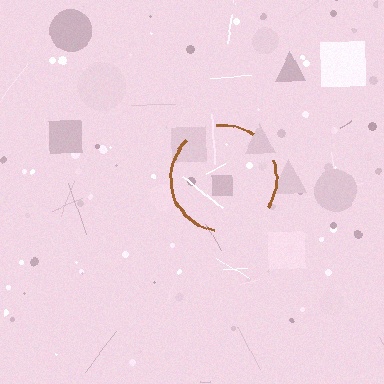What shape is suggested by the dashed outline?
The dashed outline suggests a circle.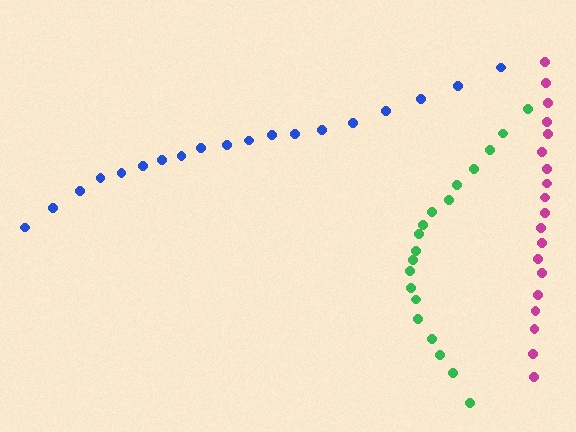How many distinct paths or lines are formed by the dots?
There are 3 distinct paths.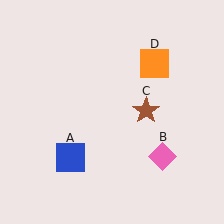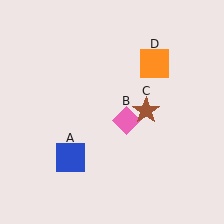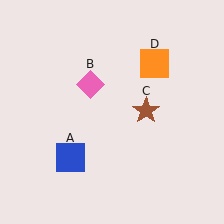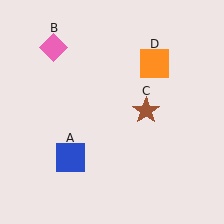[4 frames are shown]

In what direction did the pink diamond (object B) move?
The pink diamond (object B) moved up and to the left.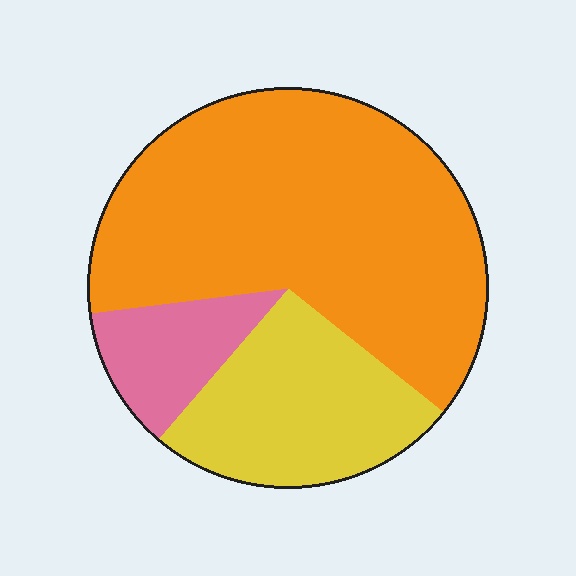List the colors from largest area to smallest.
From largest to smallest: orange, yellow, pink.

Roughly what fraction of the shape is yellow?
Yellow covers 25% of the shape.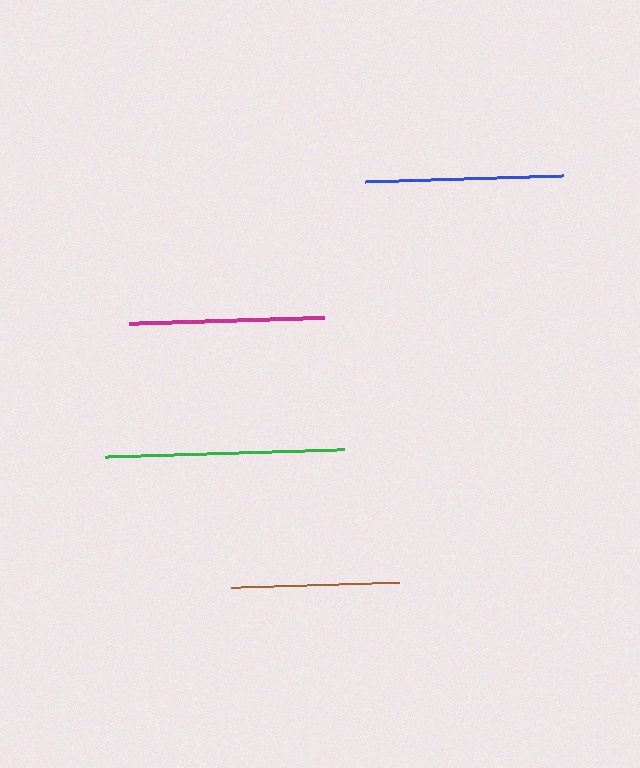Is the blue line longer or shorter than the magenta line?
The blue line is longer than the magenta line.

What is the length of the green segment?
The green segment is approximately 238 pixels long.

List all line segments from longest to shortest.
From longest to shortest: green, blue, magenta, brown.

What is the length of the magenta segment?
The magenta segment is approximately 195 pixels long.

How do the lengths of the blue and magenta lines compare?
The blue and magenta lines are approximately the same length.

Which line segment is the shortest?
The brown line is the shortest at approximately 168 pixels.